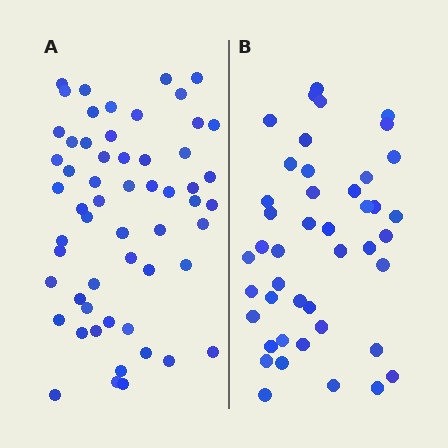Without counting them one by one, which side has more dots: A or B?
Region A (the left region) has more dots.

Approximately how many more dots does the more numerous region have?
Region A has approximately 15 more dots than region B.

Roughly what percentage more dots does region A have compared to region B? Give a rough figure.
About 30% more.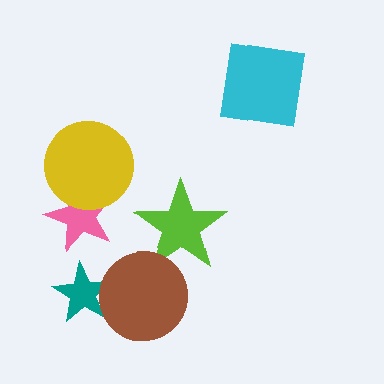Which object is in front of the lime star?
The brown circle is in front of the lime star.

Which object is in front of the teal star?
The brown circle is in front of the teal star.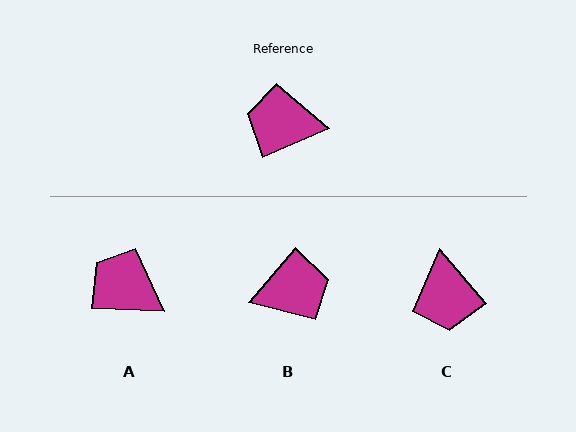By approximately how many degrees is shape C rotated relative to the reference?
Approximately 107 degrees counter-clockwise.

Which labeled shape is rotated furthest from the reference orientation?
B, about 155 degrees away.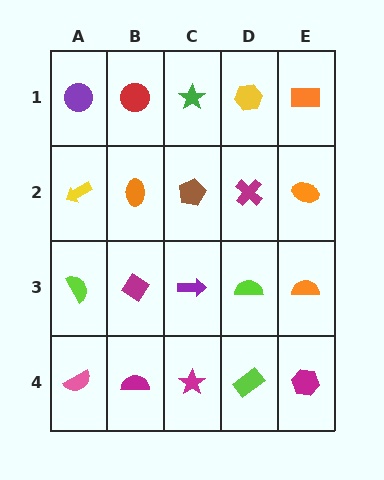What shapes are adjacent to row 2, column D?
A yellow hexagon (row 1, column D), a lime semicircle (row 3, column D), a brown pentagon (row 2, column C), an orange ellipse (row 2, column E).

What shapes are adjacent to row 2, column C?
A green star (row 1, column C), a purple arrow (row 3, column C), an orange ellipse (row 2, column B), a magenta cross (row 2, column D).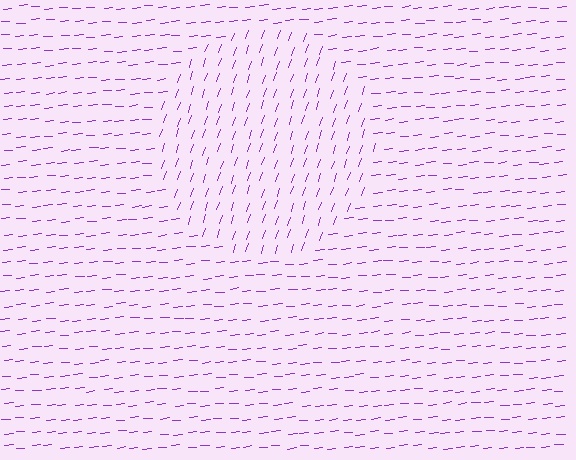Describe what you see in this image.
The image is filled with small purple line segments. A circle region in the image has lines oriented differently from the surrounding lines, creating a visible texture boundary.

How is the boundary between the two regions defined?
The boundary is defined purely by a change in line orientation (approximately 66 degrees difference). All lines are the same color and thickness.